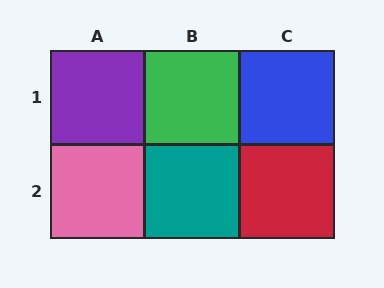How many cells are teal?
1 cell is teal.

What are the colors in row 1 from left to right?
Purple, green, blue.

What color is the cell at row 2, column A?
Pink.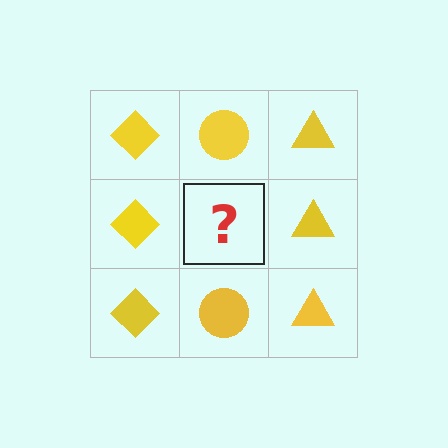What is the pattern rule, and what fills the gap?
The rule is that each column has a consistent shape. The gap should be filled with a yellow circle.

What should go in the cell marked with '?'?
The missing cell should contain a yellow circle.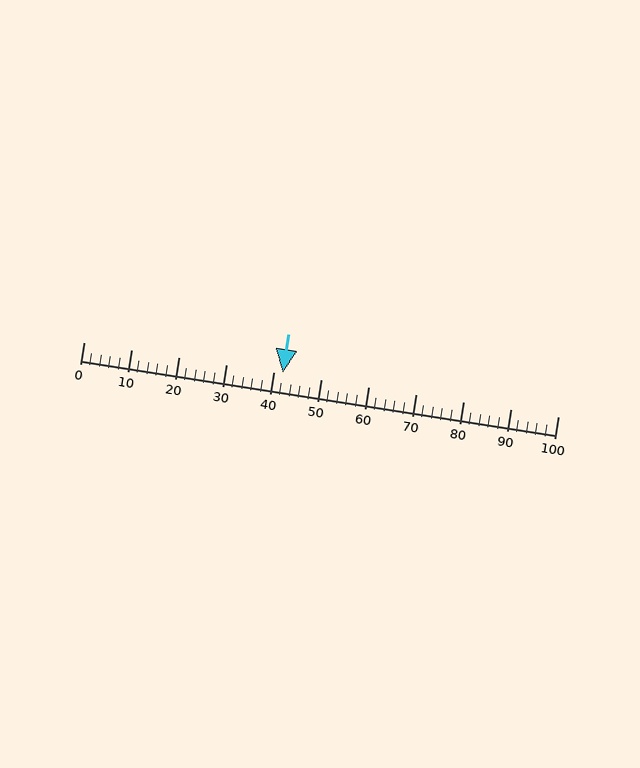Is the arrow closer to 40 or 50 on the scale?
The arrow is closer to 40.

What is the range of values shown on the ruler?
The ruler shows values from 0 to 100.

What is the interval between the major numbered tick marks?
The major tick marks are spaced 10 units apart.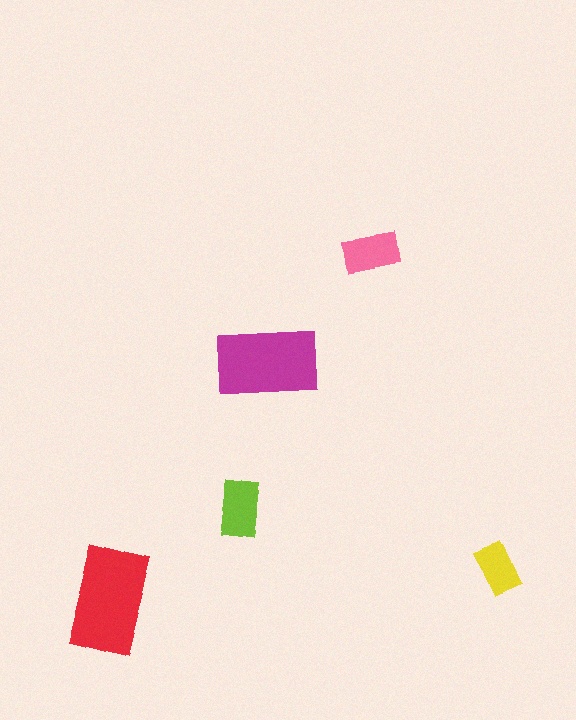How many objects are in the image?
There are 5 objects in the image.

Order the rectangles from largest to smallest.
the red one, the magenta one, the lime one, the pink one, the yellow one.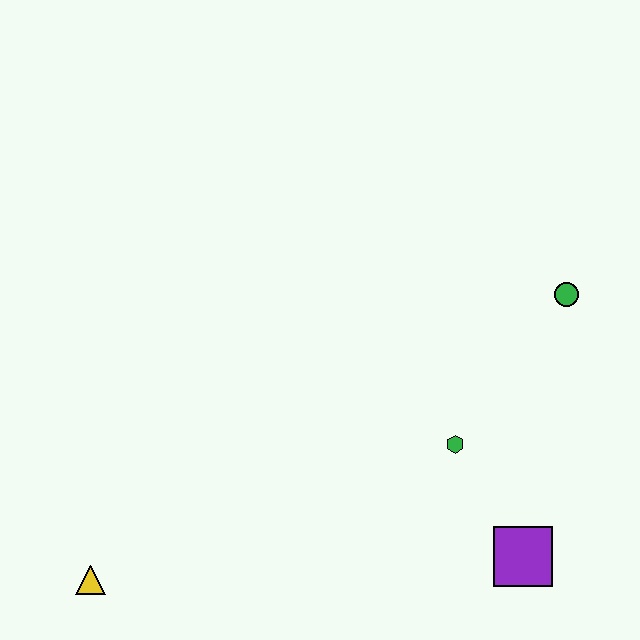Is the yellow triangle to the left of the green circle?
Yes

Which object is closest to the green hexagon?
The purple square is closest to the green hexagon.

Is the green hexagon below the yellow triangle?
No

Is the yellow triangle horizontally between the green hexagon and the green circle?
No